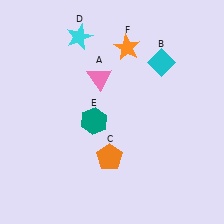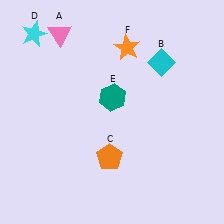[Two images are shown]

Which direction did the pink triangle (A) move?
The pink triangle (A) moved up.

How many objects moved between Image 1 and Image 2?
3 objects moved between the two images.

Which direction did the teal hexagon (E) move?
The teal hexagon (E) moved up.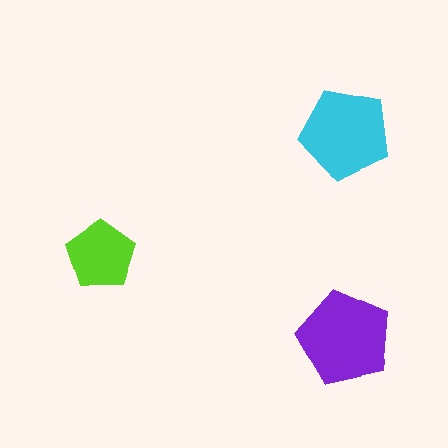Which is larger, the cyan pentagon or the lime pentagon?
The cyan one.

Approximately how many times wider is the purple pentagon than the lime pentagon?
About 1.5 times wider.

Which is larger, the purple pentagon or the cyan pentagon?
The purple one.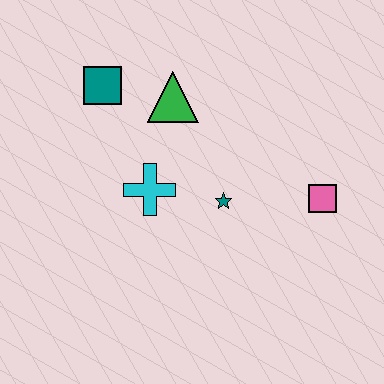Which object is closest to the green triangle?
The teal square is closest to the green triangle.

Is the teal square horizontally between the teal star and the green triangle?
No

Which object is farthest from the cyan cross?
The pink square is farthest from the cyan cross.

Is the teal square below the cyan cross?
No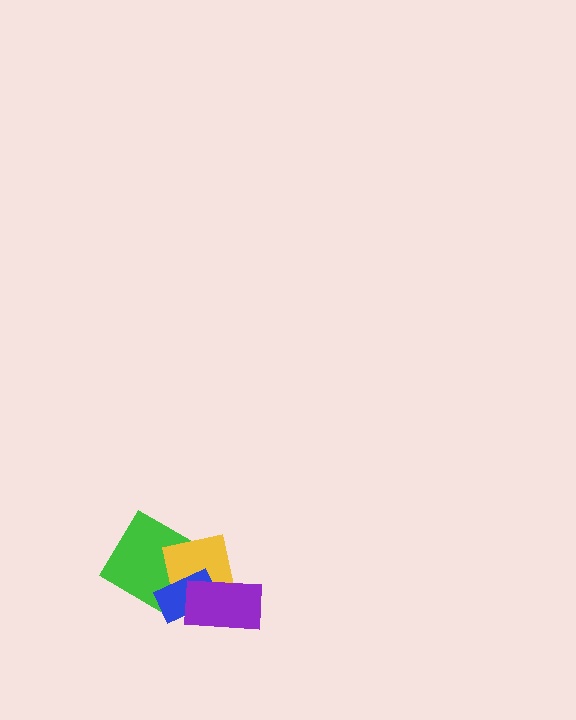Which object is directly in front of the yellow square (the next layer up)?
The blue rectangle is directly in front of the yellow square.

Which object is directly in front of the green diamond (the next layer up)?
The yellow square is directly in front of the green diamond.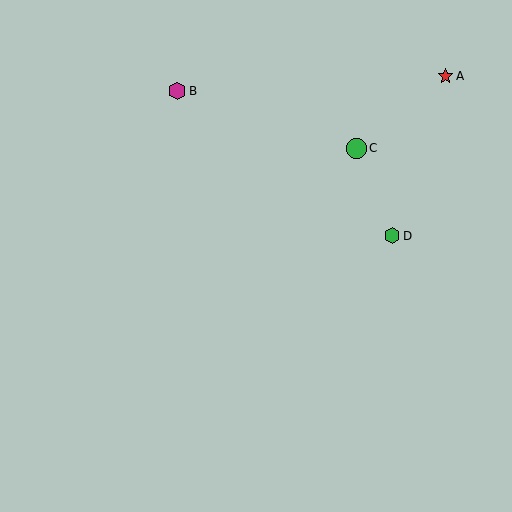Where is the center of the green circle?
The center of the green circle is at (356, 148).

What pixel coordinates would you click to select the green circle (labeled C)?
Click at (356, 148) to select the green circle C.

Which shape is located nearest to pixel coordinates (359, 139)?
The green circle (labeled C) at (356, 148) is nearest to that location.